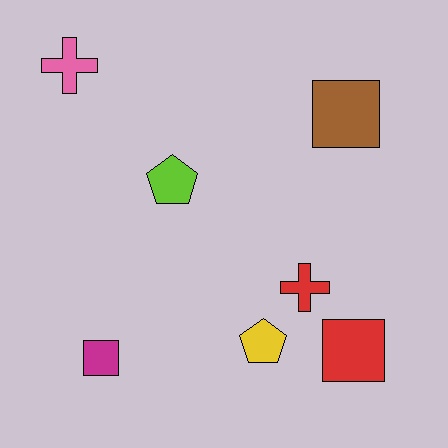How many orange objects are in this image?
There are no orange objects.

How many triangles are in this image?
There are no triangles.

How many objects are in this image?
There are 7 objects.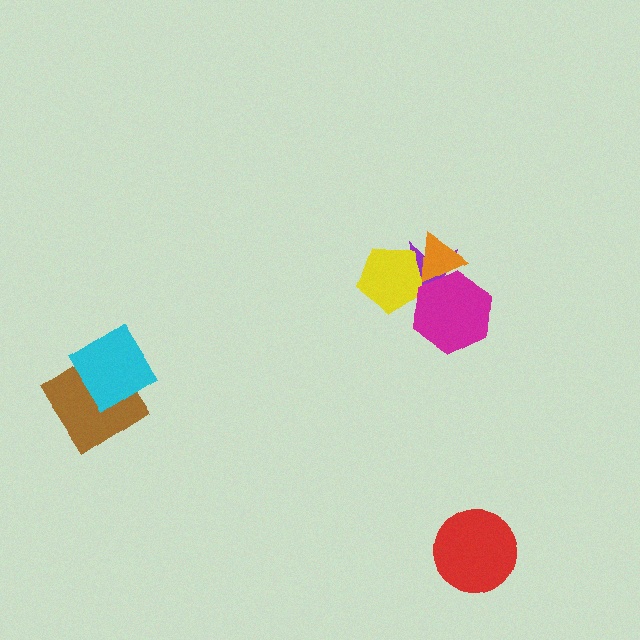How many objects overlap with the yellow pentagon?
2 objects overlap with the yellow pentagon.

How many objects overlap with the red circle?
0 objects overlap with the red circle.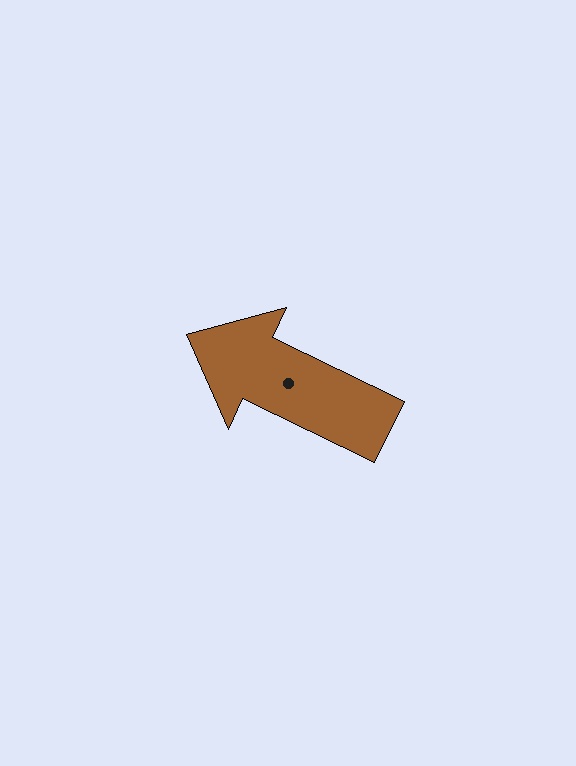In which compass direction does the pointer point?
Northwest.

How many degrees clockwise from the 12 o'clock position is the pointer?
Approximately 296 degrees.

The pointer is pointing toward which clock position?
Roughly 10 o'clock.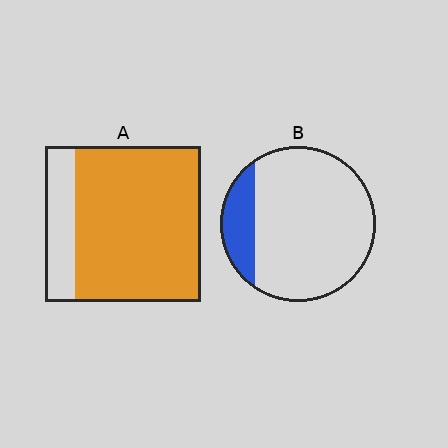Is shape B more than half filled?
No.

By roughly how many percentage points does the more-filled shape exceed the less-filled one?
By roughly 65 percentage points (A over B).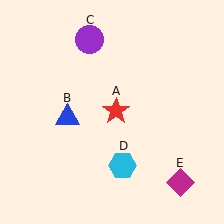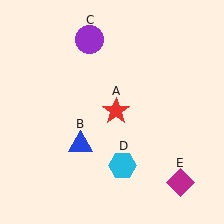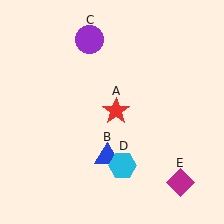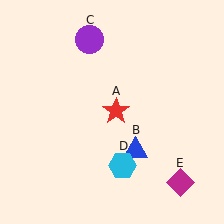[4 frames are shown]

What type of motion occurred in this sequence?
The blue triangle (object B) rotated counterclockwise around the center of the scene.